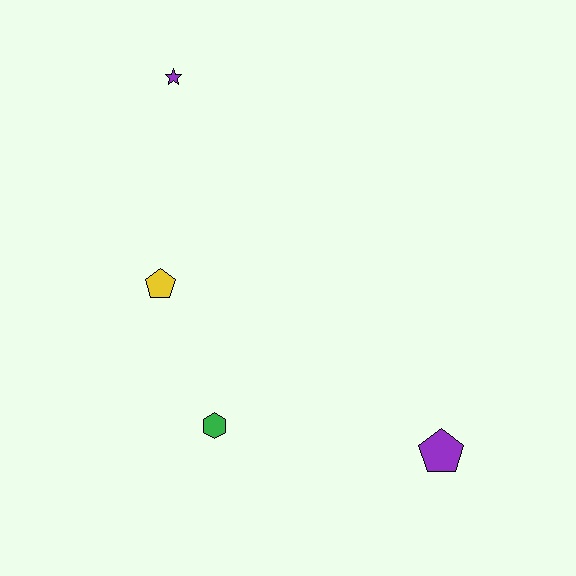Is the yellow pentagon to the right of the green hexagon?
No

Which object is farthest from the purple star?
The purple pentagon is farthest from the purple star.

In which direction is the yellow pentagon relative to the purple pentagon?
The yellow pentagon is to the left of the purple pentagon.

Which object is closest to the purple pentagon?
The green hexagon is closest to the purple pentagon.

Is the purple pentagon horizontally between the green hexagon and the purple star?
No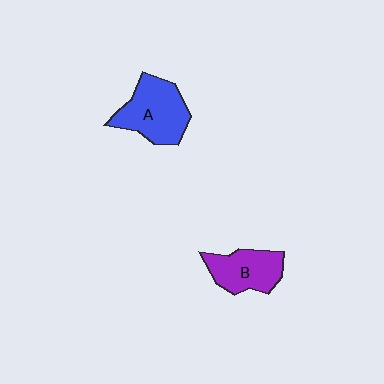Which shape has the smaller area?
Shape B (purple).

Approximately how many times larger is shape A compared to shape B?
Approximately 1.3 times.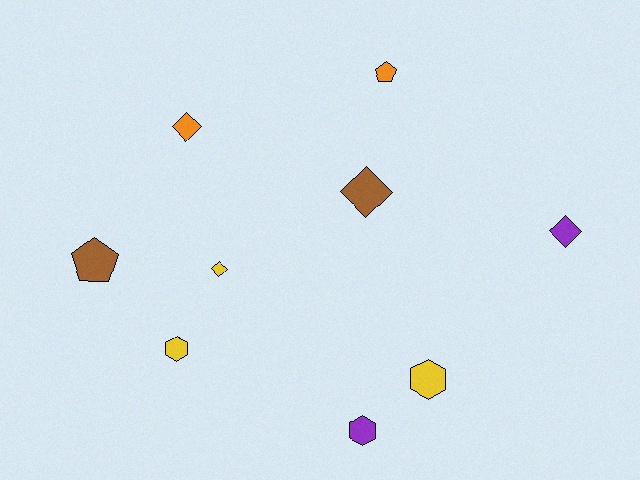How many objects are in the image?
There are 9 objects.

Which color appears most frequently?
Yellow, with 3 objects.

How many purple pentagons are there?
There are no purple pentagons.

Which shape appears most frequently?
Diamond, with 4 objects.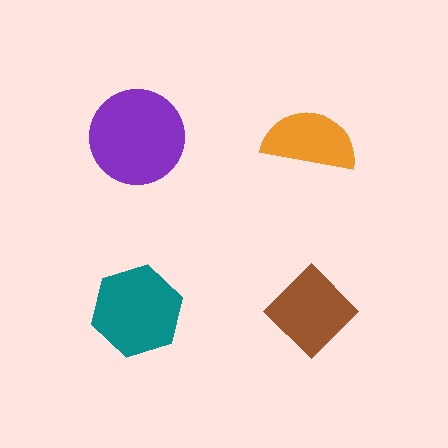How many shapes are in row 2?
2 shapes.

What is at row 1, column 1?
A purple circle.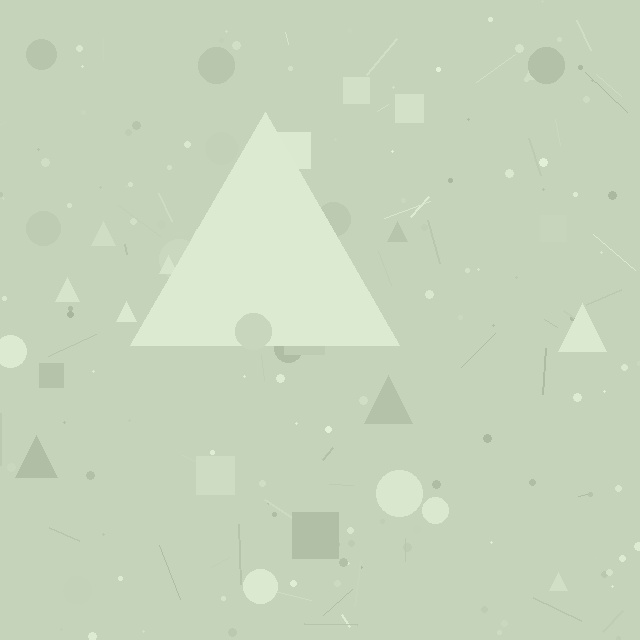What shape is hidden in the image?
A triangle is hidden in the image.